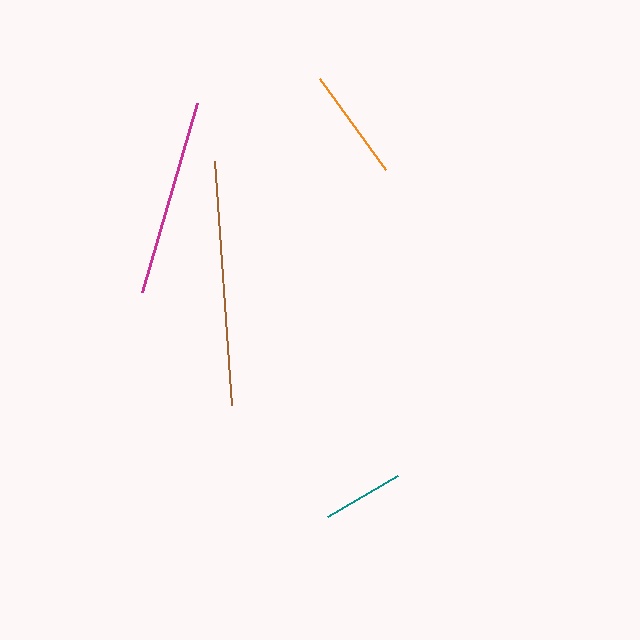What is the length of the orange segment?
The orange segment is approximately 112 pixels long.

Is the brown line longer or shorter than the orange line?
The brown line is longer than the orange line.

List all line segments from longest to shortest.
From longest to shortest: brown, magenta, orange, teal.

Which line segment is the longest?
The brown line is the longest at approximately 244 pixels.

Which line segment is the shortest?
The teal line is the shortest at approximately 81 pixels.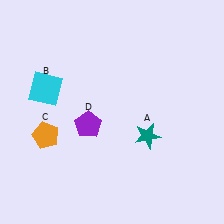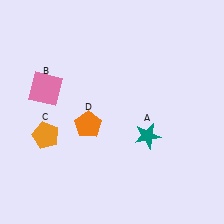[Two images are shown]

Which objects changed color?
B changed from cyan to pink. D changed from purple to orange.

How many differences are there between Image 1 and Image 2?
There are 2 differences between the two images.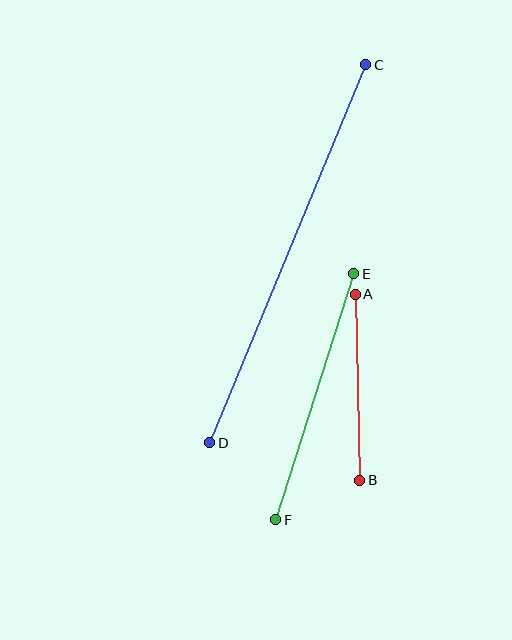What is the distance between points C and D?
The distance is approximately 409 pixels.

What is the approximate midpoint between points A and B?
The midpoint is at approximately (357, 387) pixels.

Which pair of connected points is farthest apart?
Points C and D are farthest apart.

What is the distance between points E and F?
The distance is approximately 258 pixels.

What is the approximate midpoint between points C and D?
The midpoint is at approximately (288, 254) pixels.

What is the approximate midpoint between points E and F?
The midpoint is at approximately (315, 397) pixels.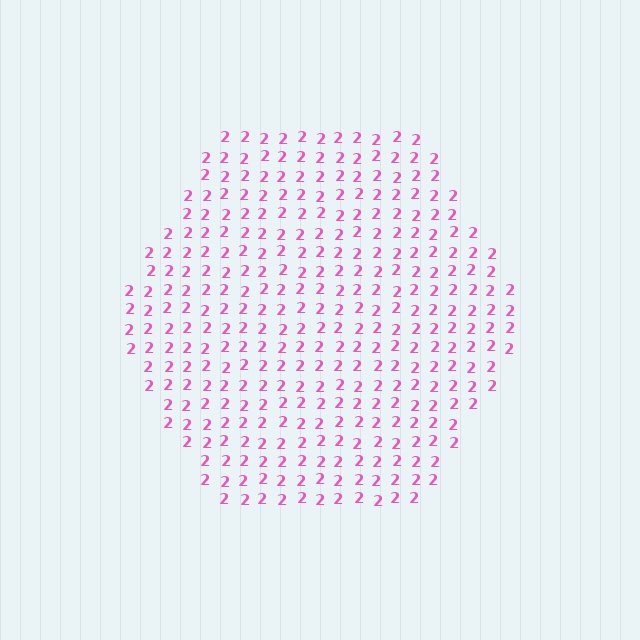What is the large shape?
The large shape is a hexagon.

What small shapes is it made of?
It is made of small digit 2's.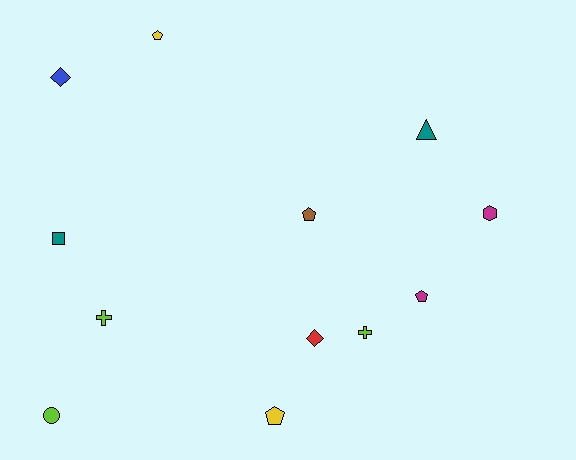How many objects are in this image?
There are 12 objects.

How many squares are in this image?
There is 1 square.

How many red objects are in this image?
There is 1 red object.